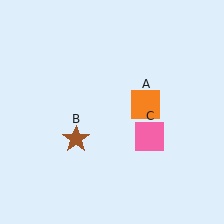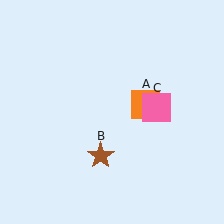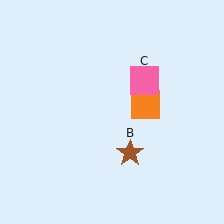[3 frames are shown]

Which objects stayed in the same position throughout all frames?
Orange square (object A) remained stationary.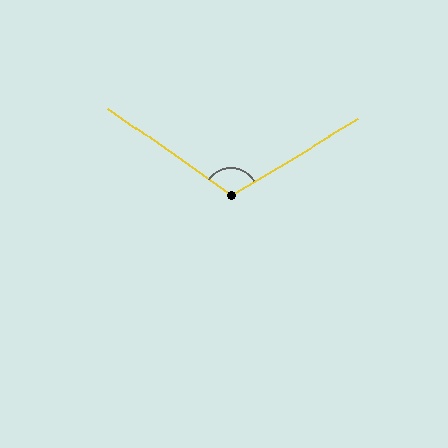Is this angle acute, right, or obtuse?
It is obtuse.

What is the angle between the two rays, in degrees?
Approximately 114 degrees.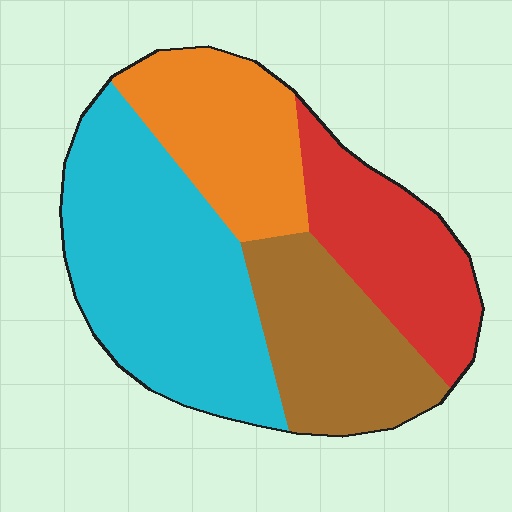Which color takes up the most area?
Cyan, at roughly 40%.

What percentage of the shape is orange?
Orange takes up about one fifth (1/5) of the shape.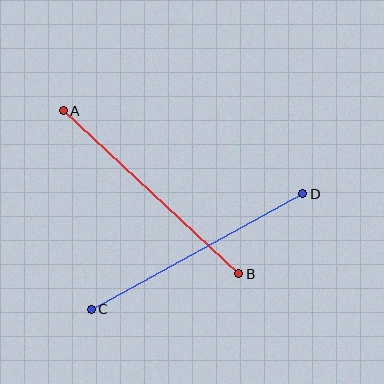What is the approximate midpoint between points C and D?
The midpoint is at approximately (197, 251) pixels.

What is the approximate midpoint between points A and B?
The midpoint is at approximately (151, 192) pixels.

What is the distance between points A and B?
The distance is approximately 239 pixels.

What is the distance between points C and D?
The distance is approximately 241 pixels.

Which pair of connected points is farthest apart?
Points C and D are farthest apart.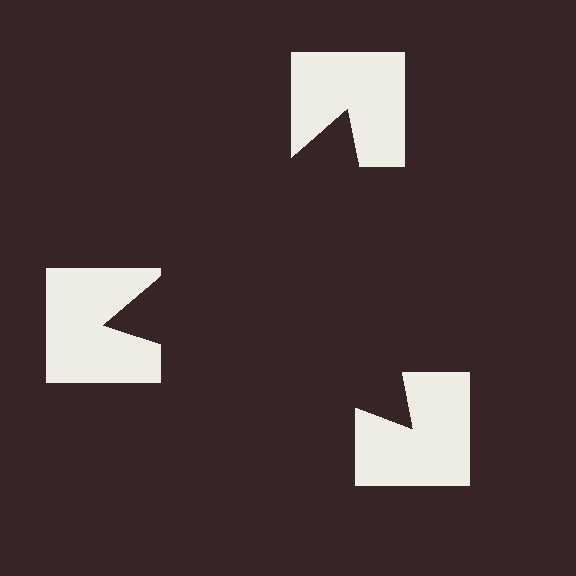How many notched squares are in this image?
There are 3 — one at each vertex of the illusory triangle.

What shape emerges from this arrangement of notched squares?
An illusory triangle — its edges are inferred from the aligned wedge cuts in the notched squares, not physically drawn.